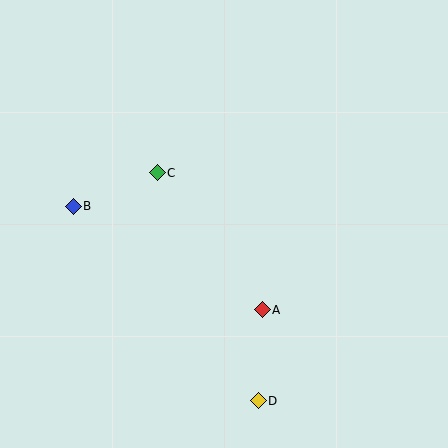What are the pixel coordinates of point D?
Point D is at (258, 401).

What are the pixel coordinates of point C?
Point C is at (157, 173).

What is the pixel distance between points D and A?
The distance between D and A is 91 pixels.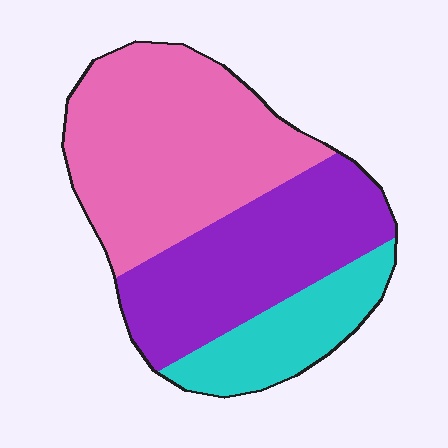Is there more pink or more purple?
Pink.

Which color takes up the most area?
Pink, at roughly 45%.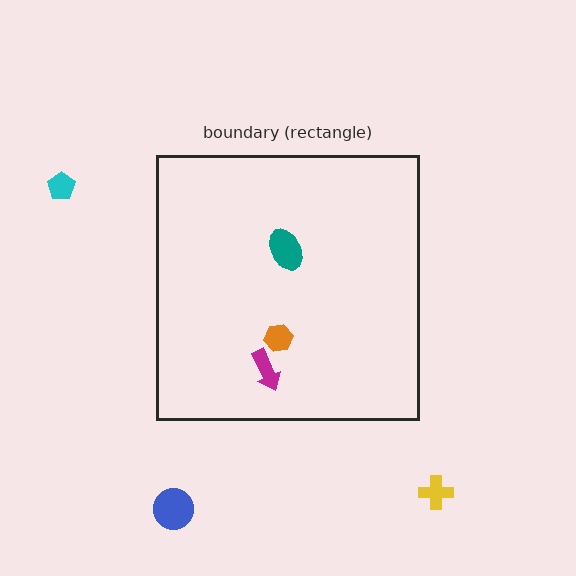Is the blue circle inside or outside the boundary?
Outside.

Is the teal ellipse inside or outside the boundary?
Inside.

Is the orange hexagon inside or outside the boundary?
Inside.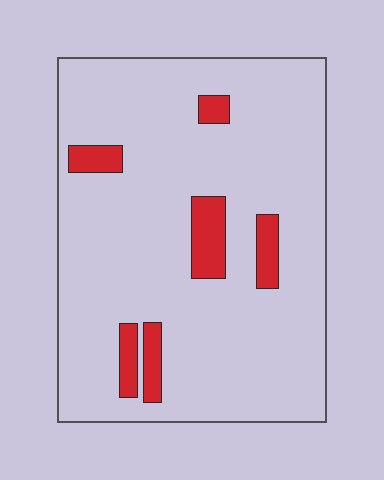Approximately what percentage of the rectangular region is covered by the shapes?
Approximately 10%.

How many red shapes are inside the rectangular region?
6.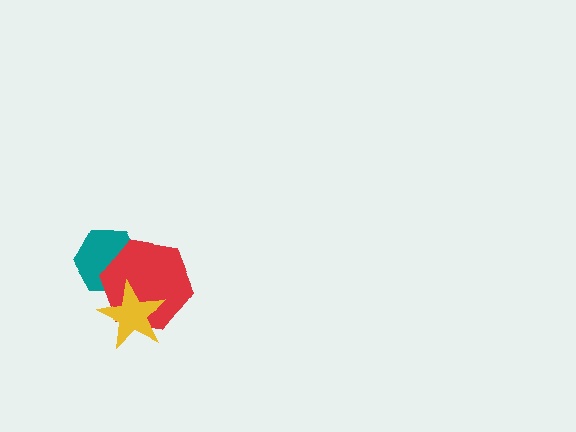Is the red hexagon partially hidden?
Yes, it is partially covered by another shape.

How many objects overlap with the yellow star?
2 objects overlap with the yellow star.